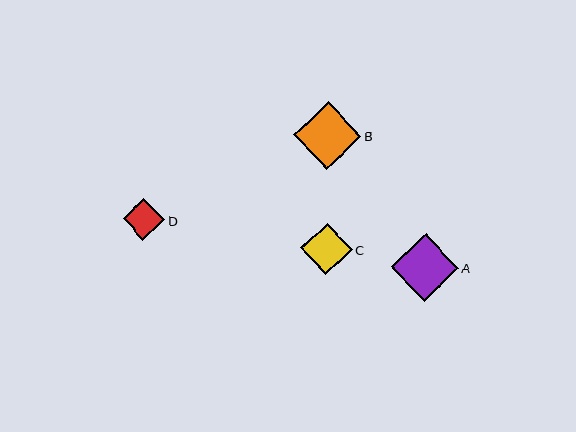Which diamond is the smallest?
Diamond D is the smallest with a size of approximately 41 pixels.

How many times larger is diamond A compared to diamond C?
Diamond A is approximately 1.3 times the size of diamond C.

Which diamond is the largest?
Diamond B is the largest with a size of approximately 67 pixels.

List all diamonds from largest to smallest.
From largest to smallest: B, A, C, D.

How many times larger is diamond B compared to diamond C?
Diamond B is approximately 1.3 times the size of diamond C.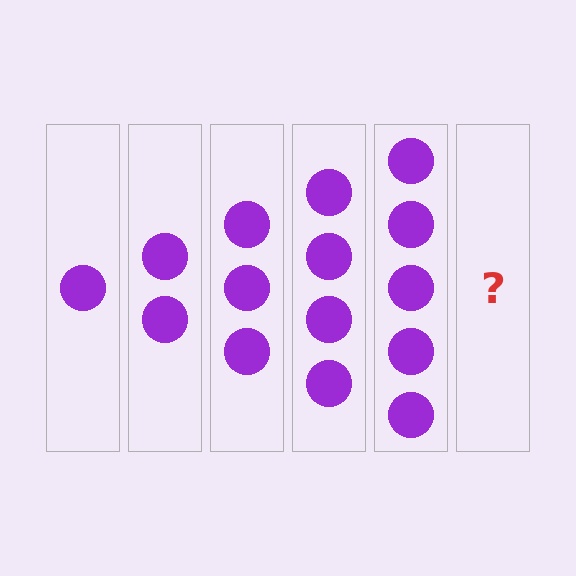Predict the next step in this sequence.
The next step is 6 circles.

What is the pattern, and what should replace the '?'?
The pattern is that each step adds one more circle. The '?' should be 6 circles.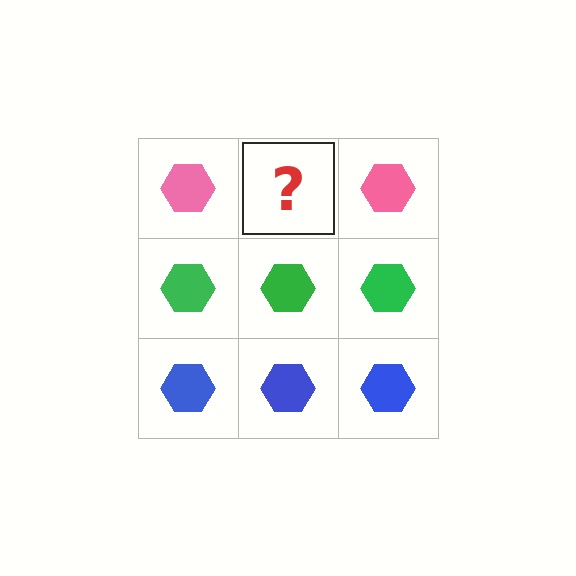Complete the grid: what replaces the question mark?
The question mark should be replaced with a pink hexagon.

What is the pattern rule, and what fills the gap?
The rule is that each row has a consistent color. The gap should be filled with a pink hexagon.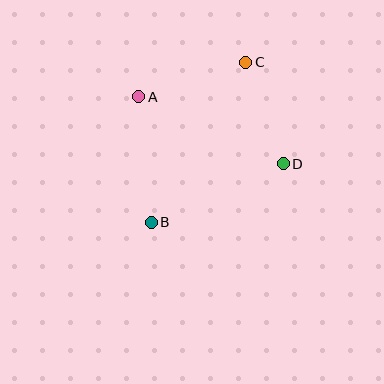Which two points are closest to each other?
Points C and D are closest to each other.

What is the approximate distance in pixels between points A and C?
The distance between A and C is approximately 113 pixels.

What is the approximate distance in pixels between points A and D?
The distance between A and D is approximately 160 pixels.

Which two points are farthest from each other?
Points B and C are farthest from each other.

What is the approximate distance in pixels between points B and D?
The distance between B and D is approximately 145 pixels.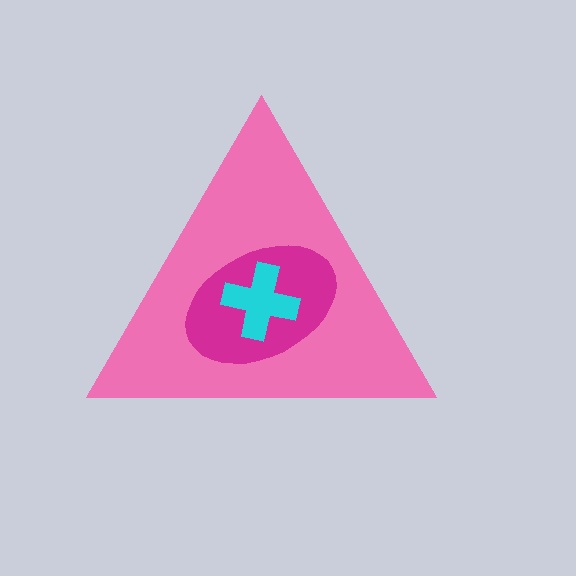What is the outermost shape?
The pink triangle.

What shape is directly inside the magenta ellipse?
The cyan cross.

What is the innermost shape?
The cyan cross.